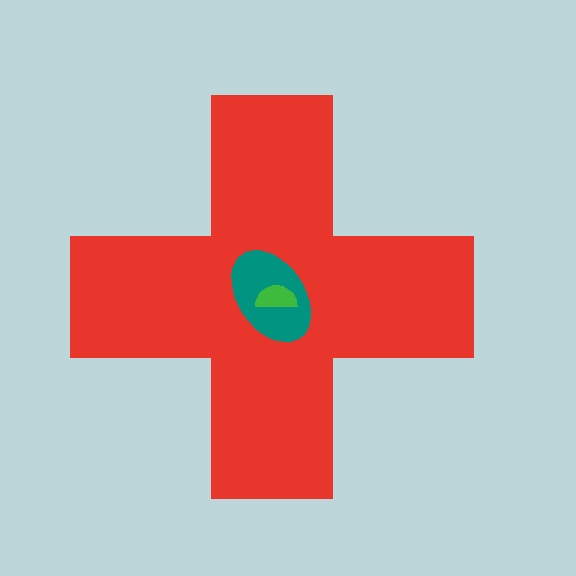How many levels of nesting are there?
3.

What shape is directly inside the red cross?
The teal ellipse.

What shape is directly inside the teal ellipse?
The green semicircle.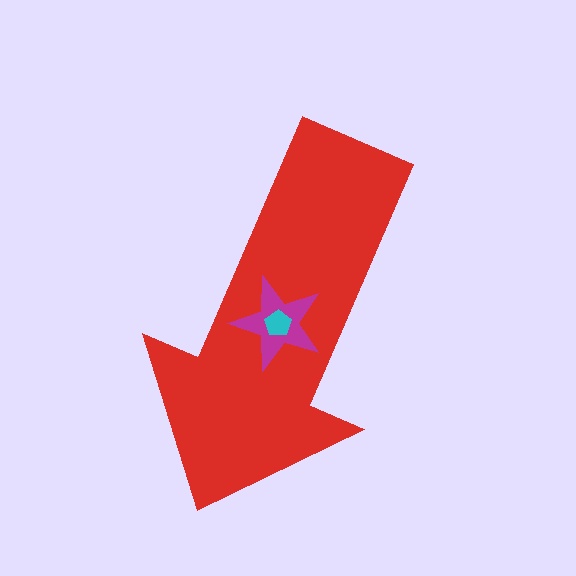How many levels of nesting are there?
3.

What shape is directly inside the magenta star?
The cyan pentagon.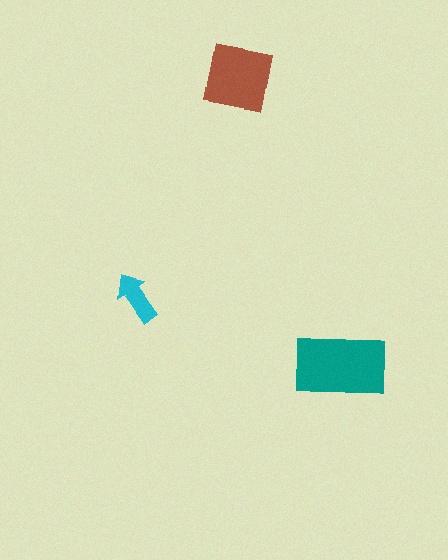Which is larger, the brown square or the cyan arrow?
The brown square.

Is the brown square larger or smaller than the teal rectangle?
Smaller.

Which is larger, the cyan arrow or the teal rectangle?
The teal rectangle.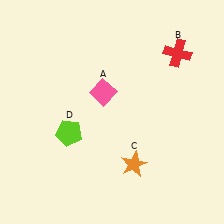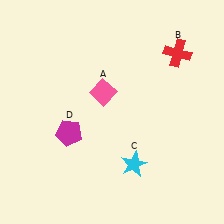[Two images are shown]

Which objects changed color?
C changed from orange to cyan. D changed from lime to magenta.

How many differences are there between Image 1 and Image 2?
There are 2 differences between the two images.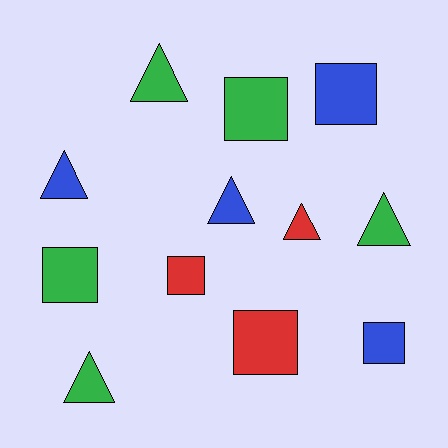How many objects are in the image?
There are 12 objects.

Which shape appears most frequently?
Triangle, with 6 objects.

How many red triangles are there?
There is 1 red triangle.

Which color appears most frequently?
Green, with 5 objects.